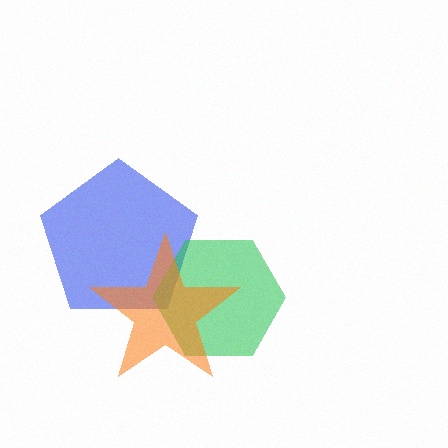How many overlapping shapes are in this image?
There are 3 overlapping shapes in the image.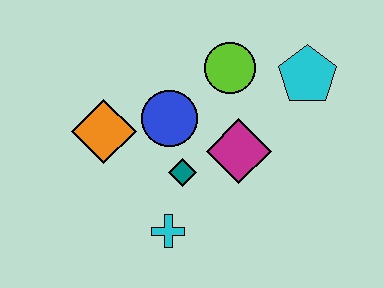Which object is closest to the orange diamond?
The blue circle is closest to the orange diamond.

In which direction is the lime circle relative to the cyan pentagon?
The lime circle is to the left of the cyan pentagon.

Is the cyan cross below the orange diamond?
Yes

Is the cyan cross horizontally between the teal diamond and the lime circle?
No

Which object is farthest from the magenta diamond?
The orange diamond is farthest from the magenta diamond.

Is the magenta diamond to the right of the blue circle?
Yes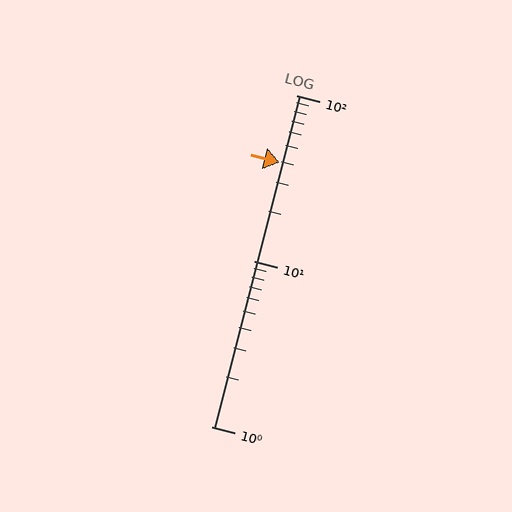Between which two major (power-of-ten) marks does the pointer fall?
The pointer is between 10 and 100.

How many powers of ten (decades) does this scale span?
The scale spans 2 decades, from 1 to 100.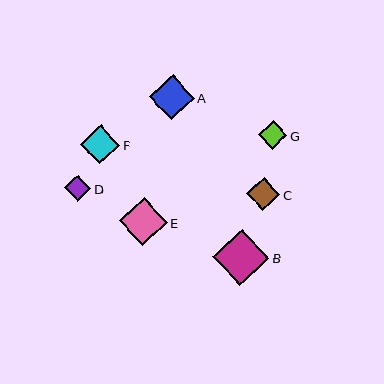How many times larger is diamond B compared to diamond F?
Diamond B is approximately 1.5 times the size of diamond F.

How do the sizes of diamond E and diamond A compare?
Diamond E and diamond A are approximately the same size.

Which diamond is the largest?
Diamond B is the largest with a size of approximately 56 pixels.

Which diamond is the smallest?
Diamond D is the smallest with a size of approximately 26 pixels.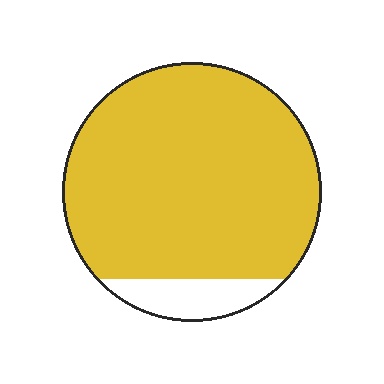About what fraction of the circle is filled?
About nine tenths (9/10).